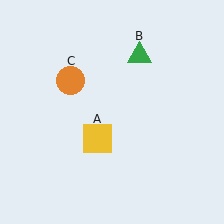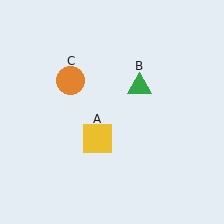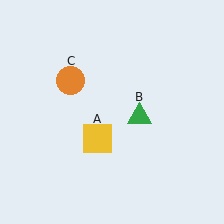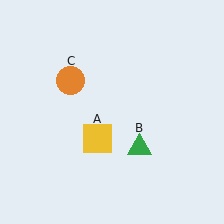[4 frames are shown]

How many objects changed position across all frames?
1 object changed position: green triangle (object B).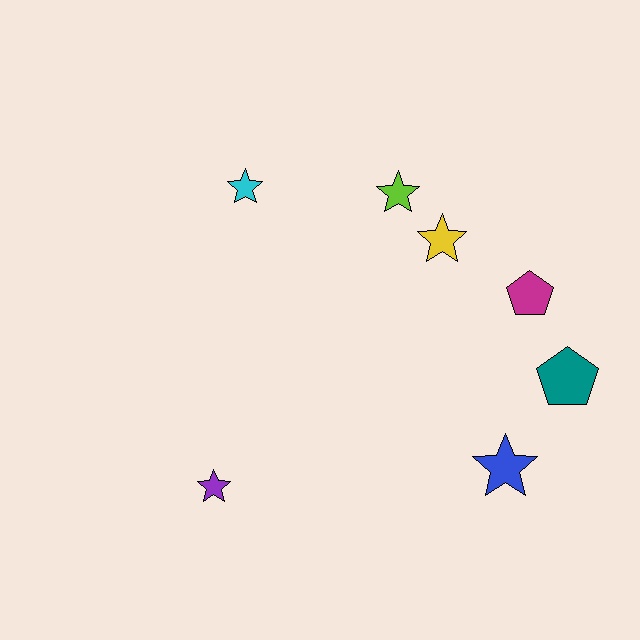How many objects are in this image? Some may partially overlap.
There are 7 objects.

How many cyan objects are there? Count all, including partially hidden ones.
There is 1 cyan object.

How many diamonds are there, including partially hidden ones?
There are no diamonds.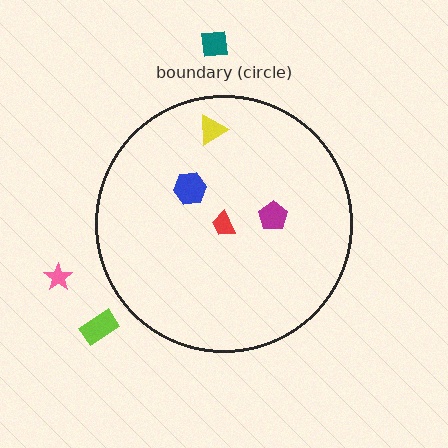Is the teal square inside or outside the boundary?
Outside.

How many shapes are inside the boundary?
4 inside, 3 outside.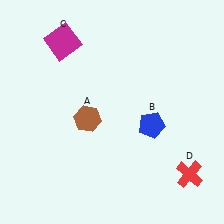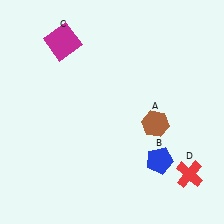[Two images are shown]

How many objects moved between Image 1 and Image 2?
2 objects moved between the two images.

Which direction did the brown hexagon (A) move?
The brown hexagon (A) moved right.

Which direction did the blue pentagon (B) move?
The blue pentagon (B) moved down.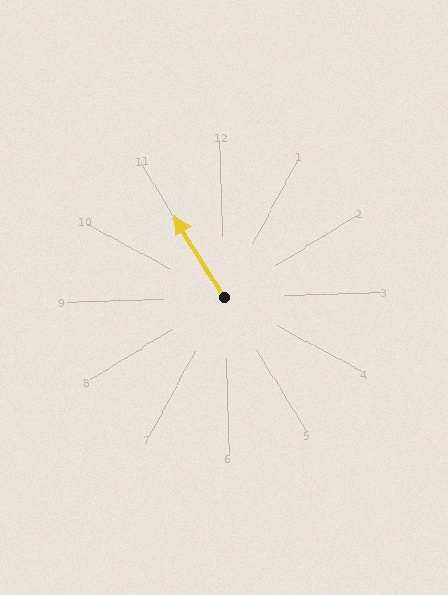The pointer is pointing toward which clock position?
Roughly 11 o'clock.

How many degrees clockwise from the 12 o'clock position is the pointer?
Approximately 330 degrees.